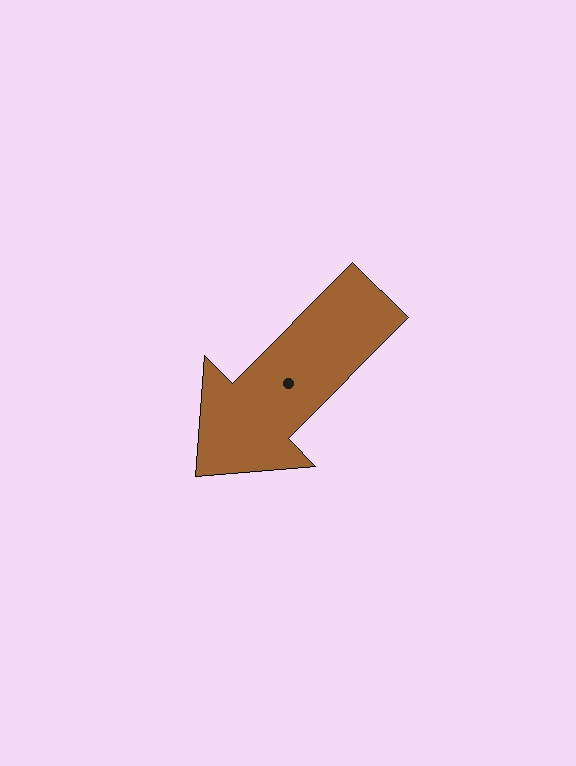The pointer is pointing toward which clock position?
Roughly 7 o'clock.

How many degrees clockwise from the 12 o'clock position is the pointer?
Approximately 225 degrees.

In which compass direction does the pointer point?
Southwest.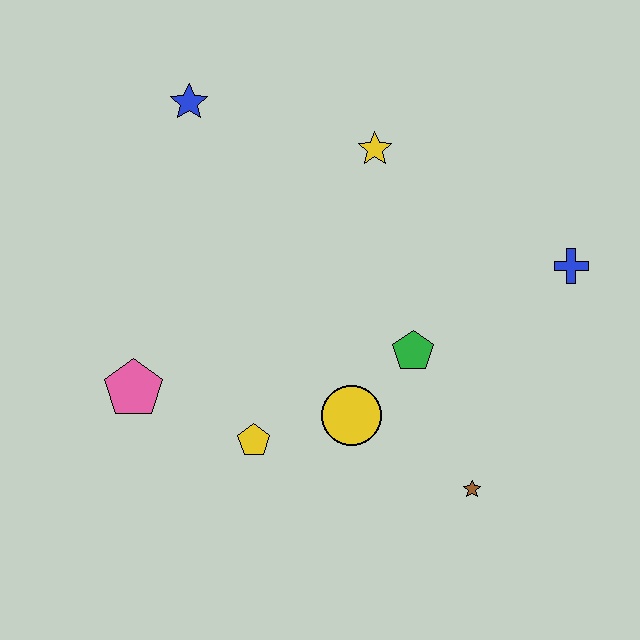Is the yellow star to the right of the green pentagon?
No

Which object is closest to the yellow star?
The blue star is closest to the yellow star.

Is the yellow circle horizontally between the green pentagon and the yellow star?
No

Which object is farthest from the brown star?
The blue star is farthest from the brown star.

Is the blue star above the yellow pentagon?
Yes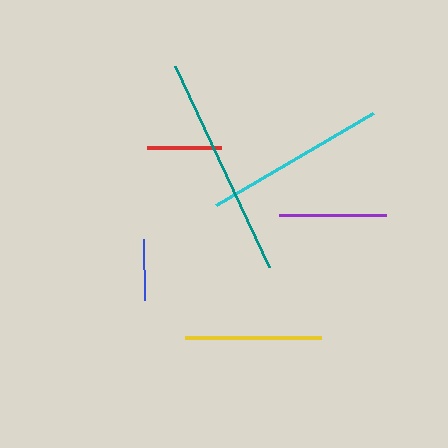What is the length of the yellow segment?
The yellow segment is approximately 136 pixels long.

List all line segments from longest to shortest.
From longest to shortest: teal, cyan, yellow, purple, red, blue.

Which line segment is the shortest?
The blue line is the shortest at approximately 61 pixels.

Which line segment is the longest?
The teal line is the longest at approximately 222 pixels.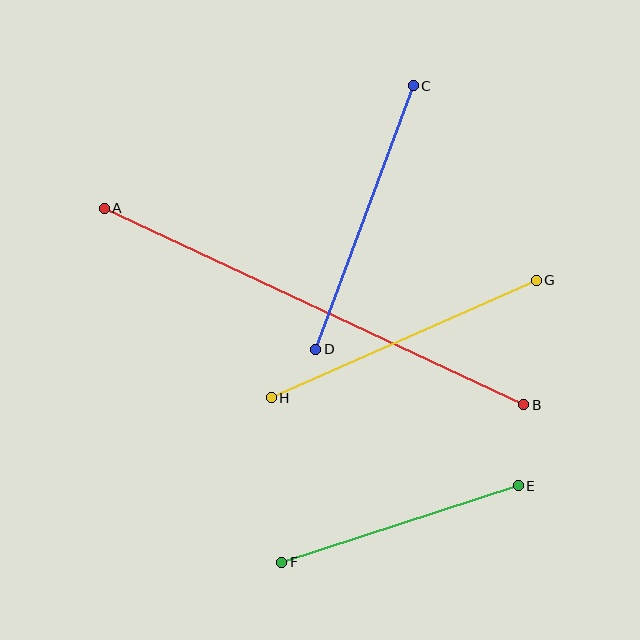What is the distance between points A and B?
The distance is approximately 463 pixels.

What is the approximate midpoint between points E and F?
The midpoint is at approximately (400, 524) pixels.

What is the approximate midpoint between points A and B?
The midpoint is at approximately (314, 306) pixels.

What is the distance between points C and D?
The distance is approximately 281 pixels.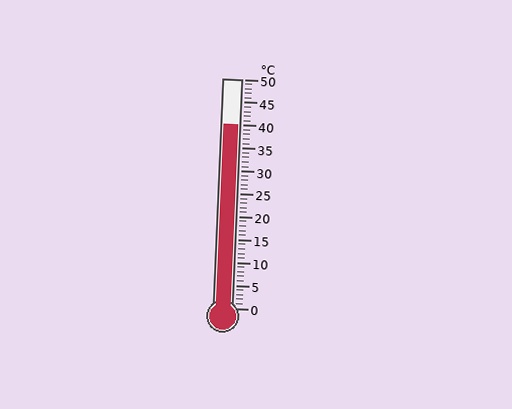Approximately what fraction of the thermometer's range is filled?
The thermometer is filled to approximately 80% of its range.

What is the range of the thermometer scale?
The thermometer scale ranges from 0°C to 50°C.